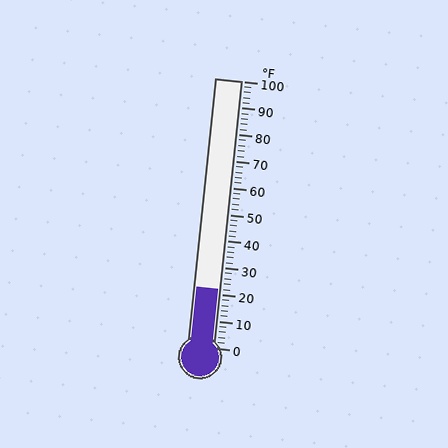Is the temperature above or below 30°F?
The temperature is below 30°F.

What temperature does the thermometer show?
The thermometer shows approximately 22°F.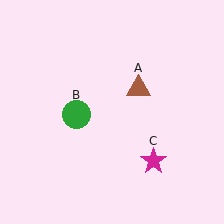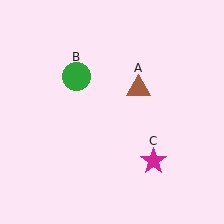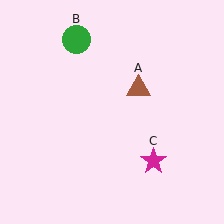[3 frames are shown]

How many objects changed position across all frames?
1 object changed position: green circle (object B).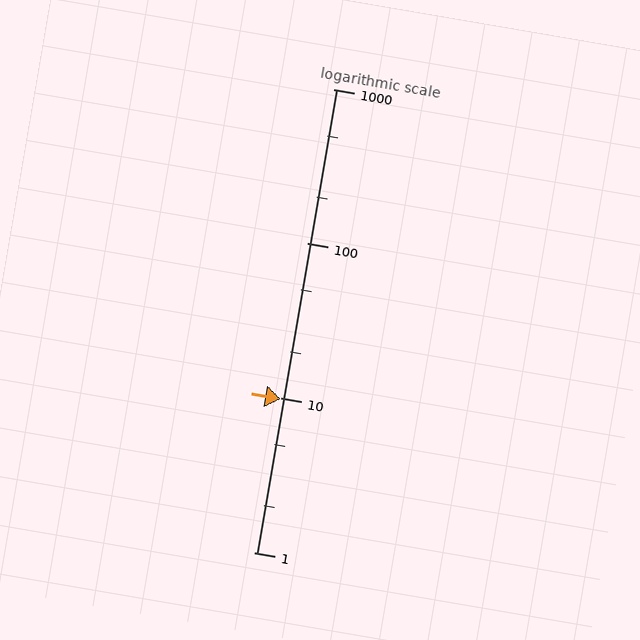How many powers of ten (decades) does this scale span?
The scale spans 3 decades, from 1 to 1000.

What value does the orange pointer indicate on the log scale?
The pointer indicates approximately 9.9.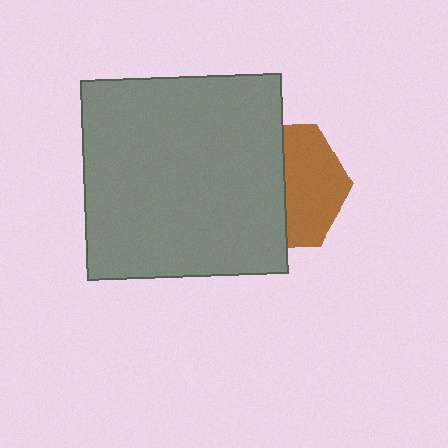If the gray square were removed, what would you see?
You would see the complete brown hexagon.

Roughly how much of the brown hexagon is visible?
About half of it is visible (roughly 47%).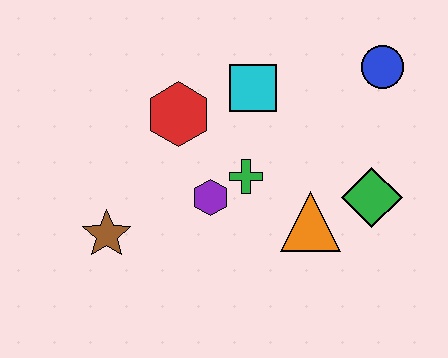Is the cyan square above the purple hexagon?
Yes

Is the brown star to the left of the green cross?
Yes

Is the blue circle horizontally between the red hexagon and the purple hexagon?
No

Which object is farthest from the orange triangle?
The brown star is farthest from the orange triangle.